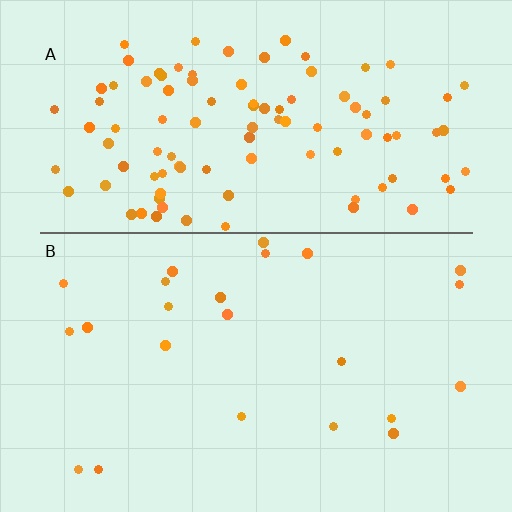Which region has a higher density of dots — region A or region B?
A (the top).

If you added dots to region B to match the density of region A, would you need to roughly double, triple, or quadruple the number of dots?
Approximately quadruple.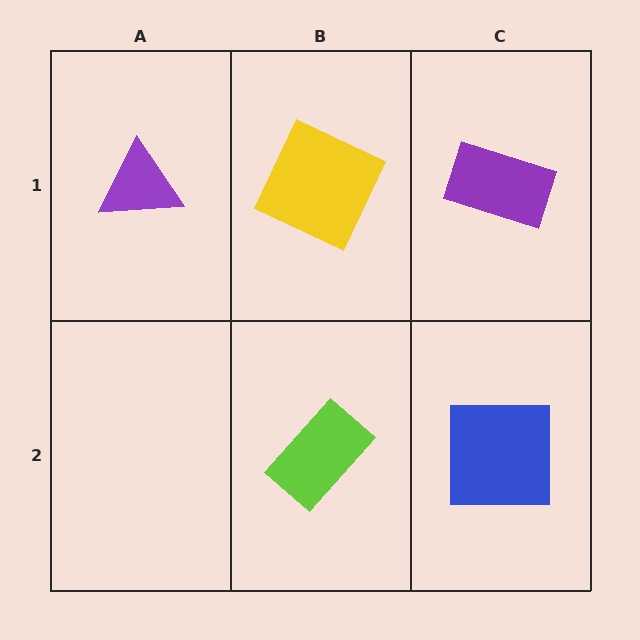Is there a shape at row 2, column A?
No, that cell is empty.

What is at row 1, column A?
A purple triangle.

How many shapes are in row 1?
3 shapes.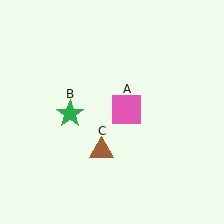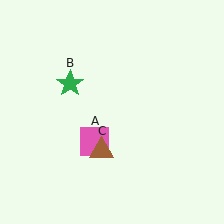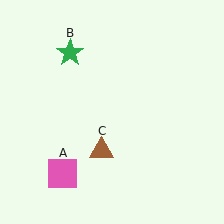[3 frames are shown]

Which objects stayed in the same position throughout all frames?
Brown triangle (object C) remained stationary.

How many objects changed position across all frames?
2 objects changed position: pink square (object A), green star (object B).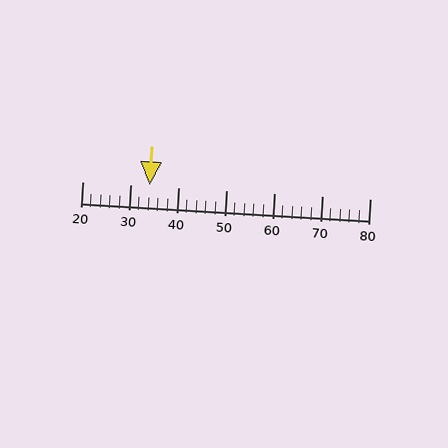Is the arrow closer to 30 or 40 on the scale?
The arrow is closer to 30.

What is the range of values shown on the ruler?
The ruler shows values from 20 to 80.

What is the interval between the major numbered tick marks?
The major tick marks are spaced 10 units apart.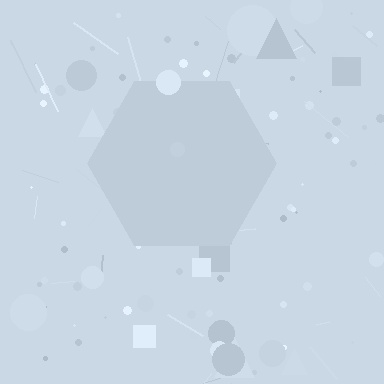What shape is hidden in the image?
A hexagon is hidden in the image.